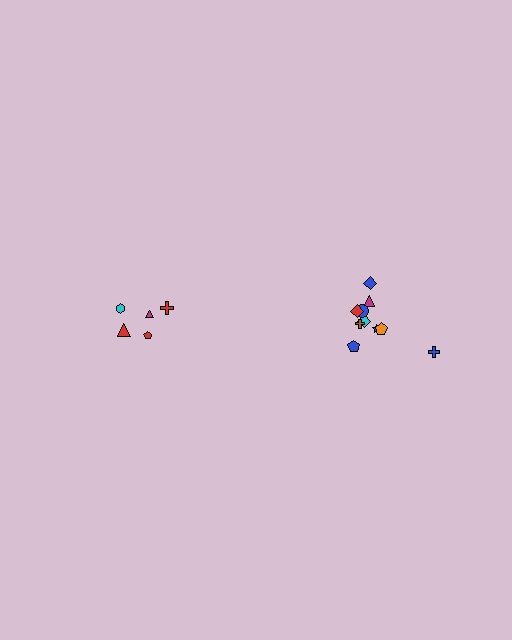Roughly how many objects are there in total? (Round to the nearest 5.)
Roughly 15 objects in total.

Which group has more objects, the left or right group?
The right group.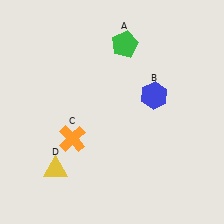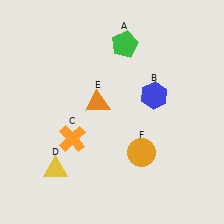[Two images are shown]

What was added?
An orange triangle (E), an orange circle (F) were added in Image 2.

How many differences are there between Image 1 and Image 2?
There are 2 differences between the two images.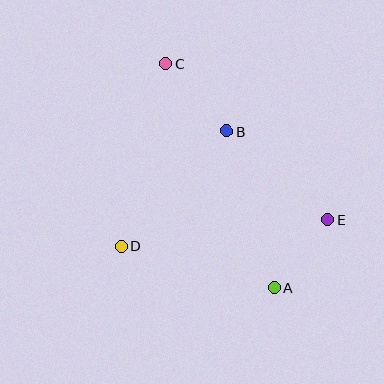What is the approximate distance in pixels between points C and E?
The distance between C and E is approximately 225 pixels.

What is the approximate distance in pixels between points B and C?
The distance between B and C is approximately 91 pixels.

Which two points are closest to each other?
Points A and E are closest to each other.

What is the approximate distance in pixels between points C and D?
The distance between C and D is approximately 188 pixels.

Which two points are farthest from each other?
Points A and C are farthest from each other.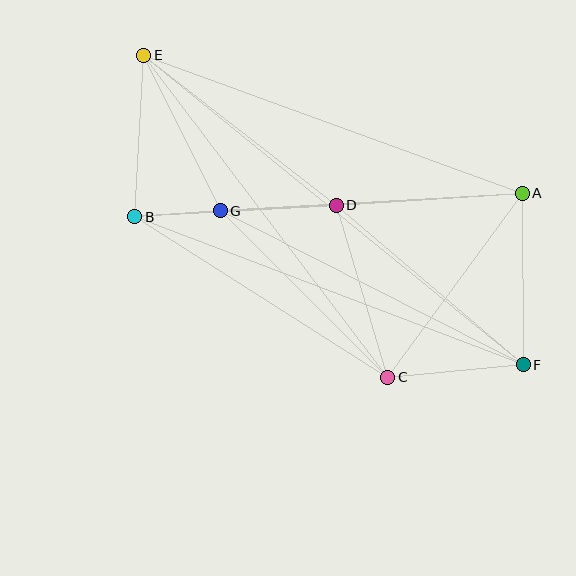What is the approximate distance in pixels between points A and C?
The distance between A and C is approximately 228 pixels.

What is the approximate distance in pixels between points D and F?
The distance between D and F is approximately 246 pixels.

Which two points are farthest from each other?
Points E and F are farthest from each other.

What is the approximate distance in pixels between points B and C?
The distance between B and C is approximately 300 pixels.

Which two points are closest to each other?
Points B and G are closest to each other.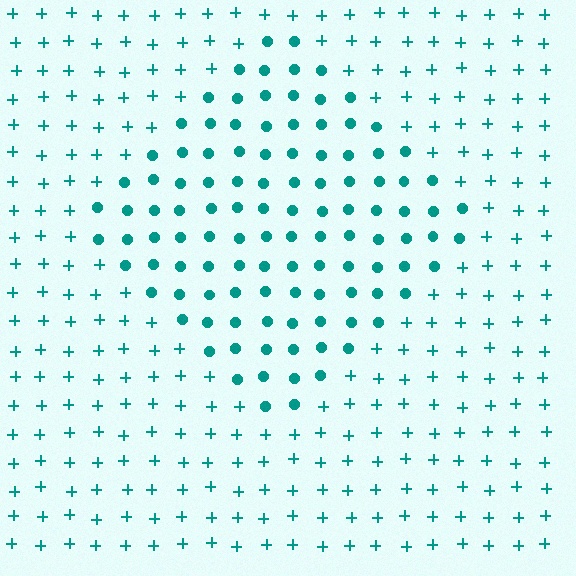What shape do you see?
I see a diamond.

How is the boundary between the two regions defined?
The boundary is defined by a change in element shape: circles inside vs. plus signs outside. All elements share the same color and spacing.